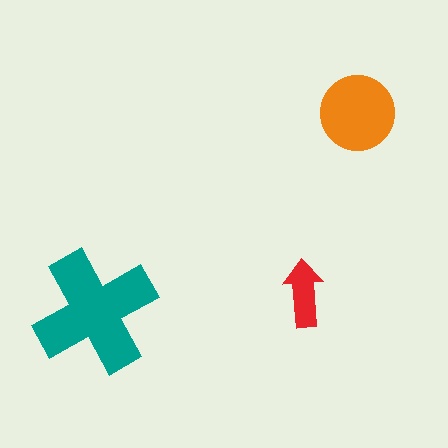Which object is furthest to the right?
The orange circle is rightmost.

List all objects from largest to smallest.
The teal cross, the orange circle, the red arrow.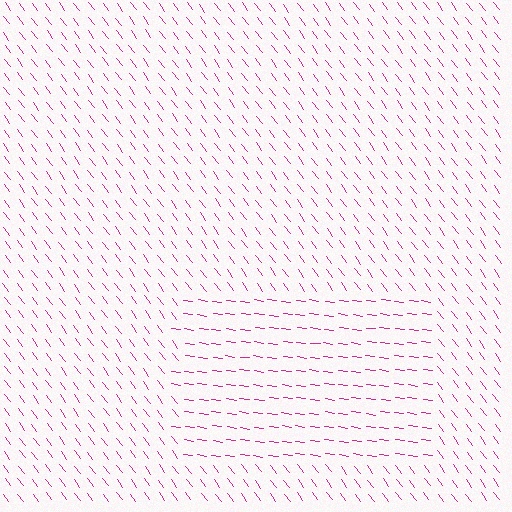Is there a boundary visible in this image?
Yes, there is a texture boundary formed by a change in line orientation.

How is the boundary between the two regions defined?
The boundary is defined purely by a change in line orientation (approximately 45 degrees difference). All lines are the same color and thickness.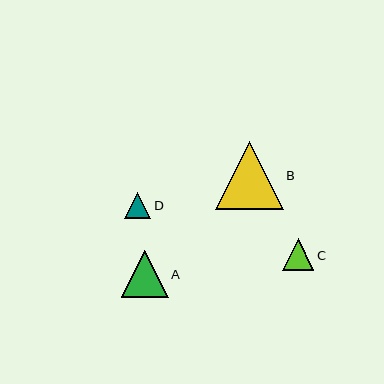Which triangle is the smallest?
Triangle D is the smallest with a size of approximately 26 pixels.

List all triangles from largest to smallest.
From largest to smallest: B, A, C, D.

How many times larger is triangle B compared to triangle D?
Triangle B is approximately 2.6 times the size of triangle D.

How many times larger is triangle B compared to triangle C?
Triangle B is approximately 2.1 times the size of triangle C.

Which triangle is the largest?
Triangle B is the largest with a size of approximately 67 pixels.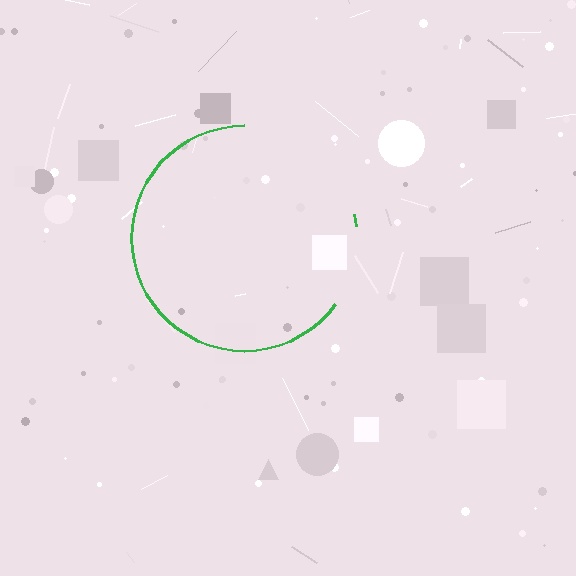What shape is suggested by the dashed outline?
The dashed outline suggests a circle.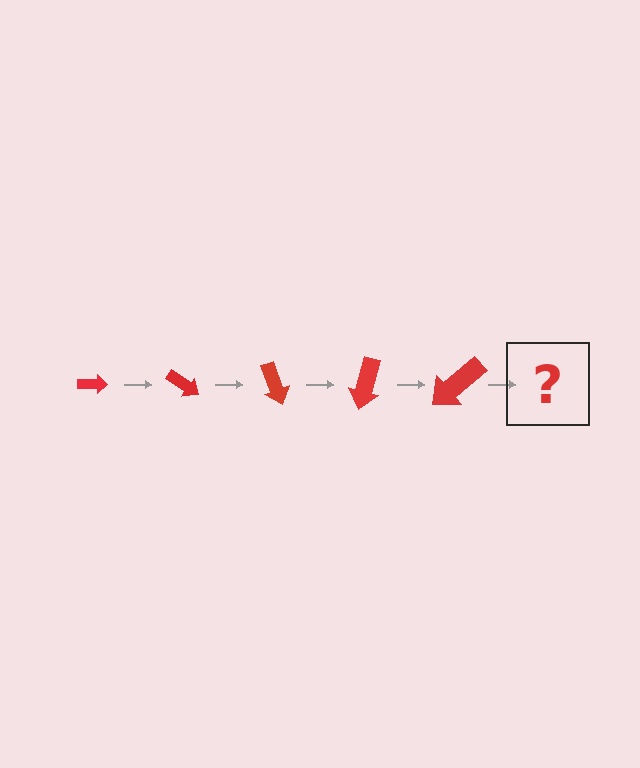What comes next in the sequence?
The next element should be an arrow, larger than the previous one and rotated 175 degrees from the start.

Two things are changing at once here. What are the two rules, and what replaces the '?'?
The two rules are that the arrow grows larger each step and it rotates 35 degrees each step. The '?' should be an arrow, larger than the previous one and rotated 175 degrees from the start.